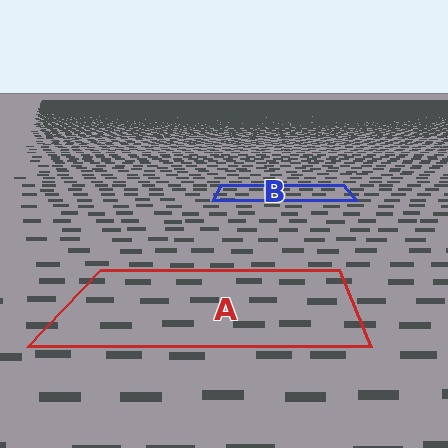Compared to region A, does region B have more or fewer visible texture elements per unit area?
Region B has more texture elements per unit area — they are packed more densely because it is farther away.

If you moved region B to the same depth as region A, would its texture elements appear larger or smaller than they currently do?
They would appear larger. At a closer depth, the same texture elements are projected at a bigger on-screen size.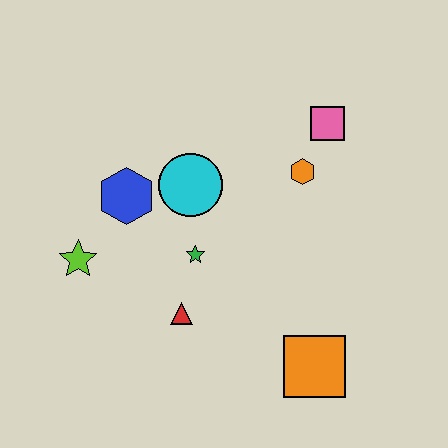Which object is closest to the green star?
The red triangle is closest to the green star.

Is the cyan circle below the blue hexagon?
No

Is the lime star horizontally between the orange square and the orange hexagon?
No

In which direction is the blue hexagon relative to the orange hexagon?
The blue hexagon is to the left of the orange hexagon.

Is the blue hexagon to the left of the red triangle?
Yes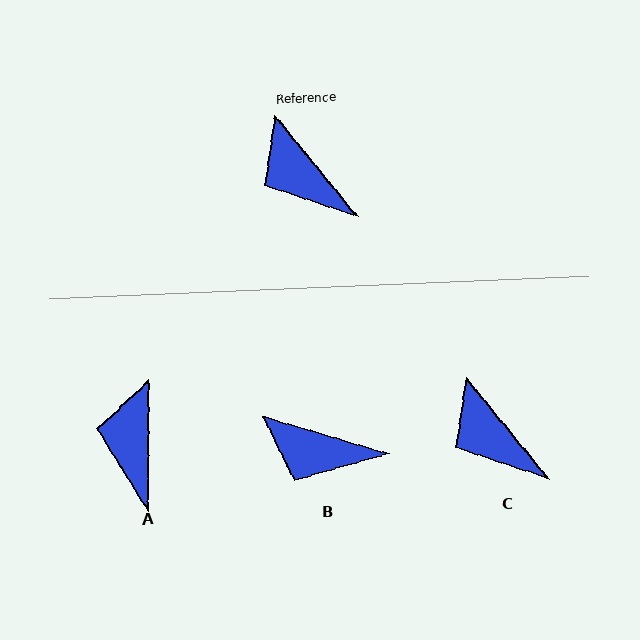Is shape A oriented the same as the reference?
No, it is off by about 40 degrees.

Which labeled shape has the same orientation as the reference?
C.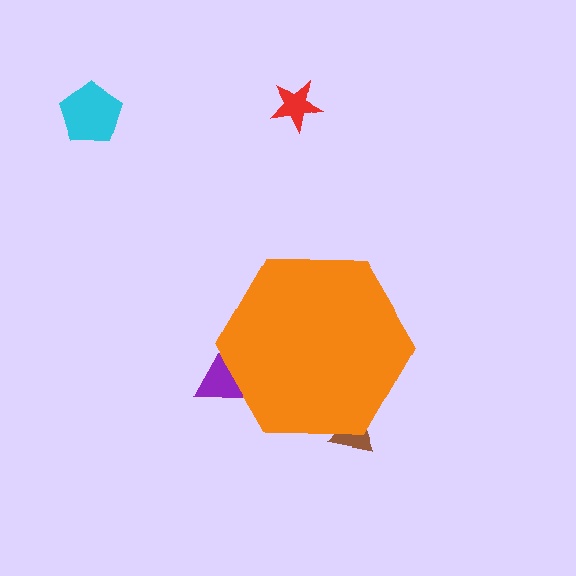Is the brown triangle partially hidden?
Yes, the brown triangle is partially hidden behind the orange hexagon.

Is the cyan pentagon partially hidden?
No, the cyan pentagon is fully visible.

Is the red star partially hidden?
No, the red star is fully visible.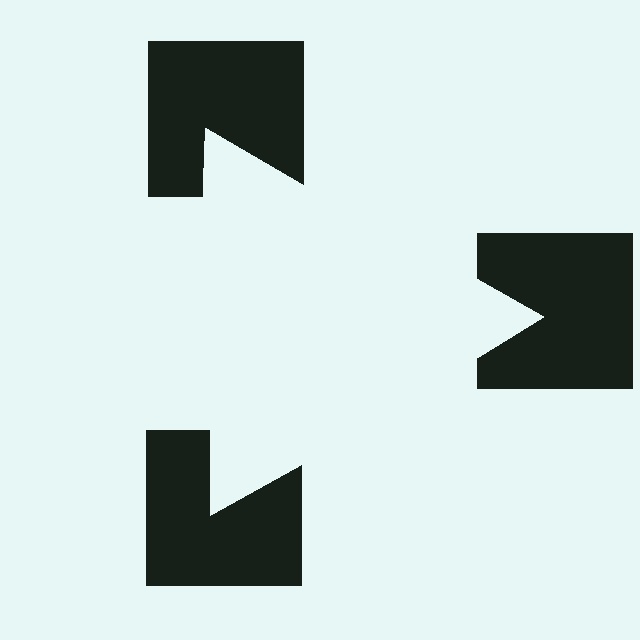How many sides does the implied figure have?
3 sides.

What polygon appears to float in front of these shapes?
An illusory triangle — its edges are inferred from the aligned wedge cuts in the notched squares, not physically drawn.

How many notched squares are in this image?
There are 3 — one at each vertex of the illusory triangle.